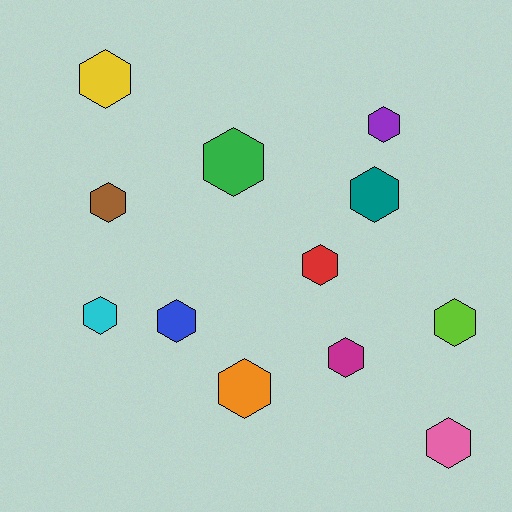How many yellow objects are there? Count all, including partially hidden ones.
There is 1 yellow object.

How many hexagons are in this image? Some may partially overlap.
There are 12 hexagons.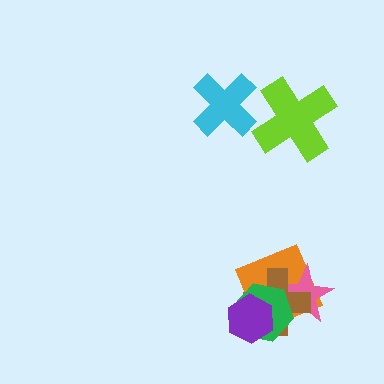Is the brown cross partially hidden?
Yes, it is partially covered by another shape.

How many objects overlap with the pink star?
3 objects overlap with the pink star.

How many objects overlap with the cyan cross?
0 objects overlap with the cyan cross.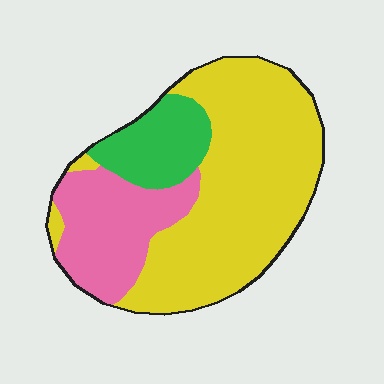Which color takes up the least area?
Green, at roughly 15%.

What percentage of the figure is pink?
Pink takes up between a sixth and a third of the figure.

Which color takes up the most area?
Yellow, at roughly 60%.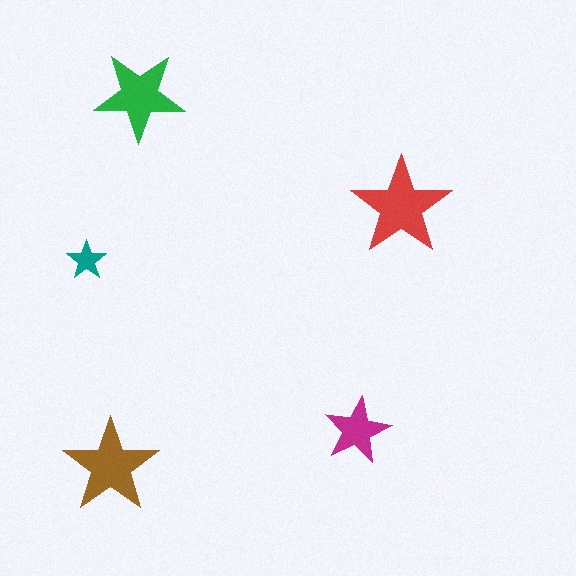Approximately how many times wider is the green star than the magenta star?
About 1.5 times wider.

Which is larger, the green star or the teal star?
The green one.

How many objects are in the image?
There are 5 objects in the image.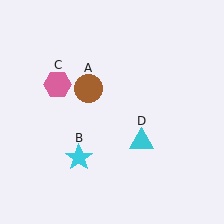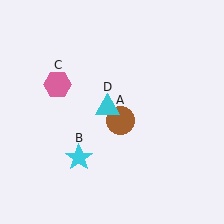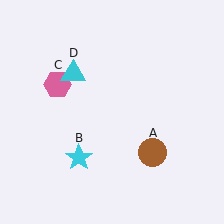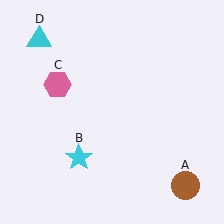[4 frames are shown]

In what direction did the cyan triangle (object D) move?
The cyan triangle (object D) moved up and to the left.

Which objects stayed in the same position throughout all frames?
Cyan star (object B) and pink hexagon (object C) remained stationary.